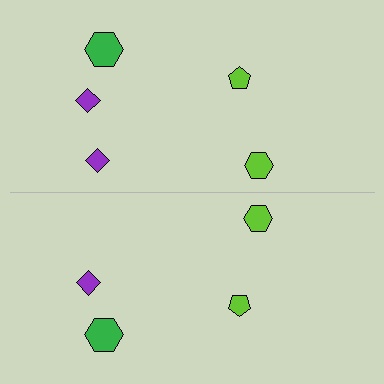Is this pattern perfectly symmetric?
No, the pattern is not perfectly symmetric. A purple diamond is missing from the bottom side.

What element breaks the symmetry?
A purple diamond is missing from the bottom side.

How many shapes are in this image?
There are 9 shapes in this image.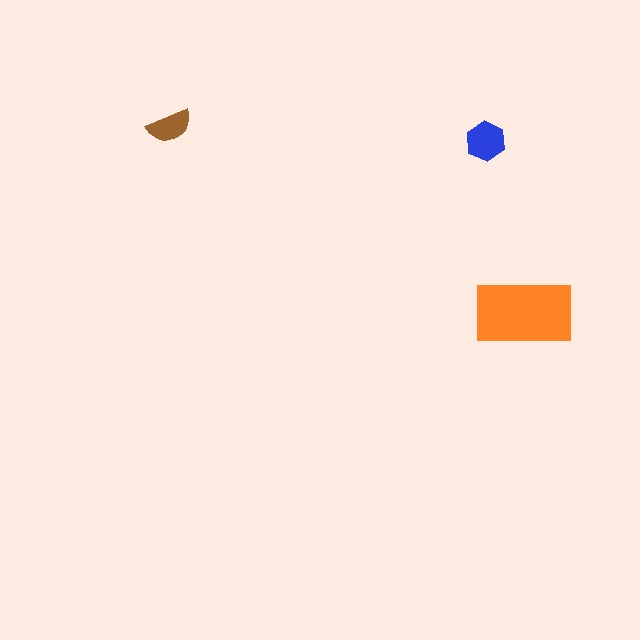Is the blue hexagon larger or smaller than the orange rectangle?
Smaller.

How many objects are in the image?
There are 3 objects in the image.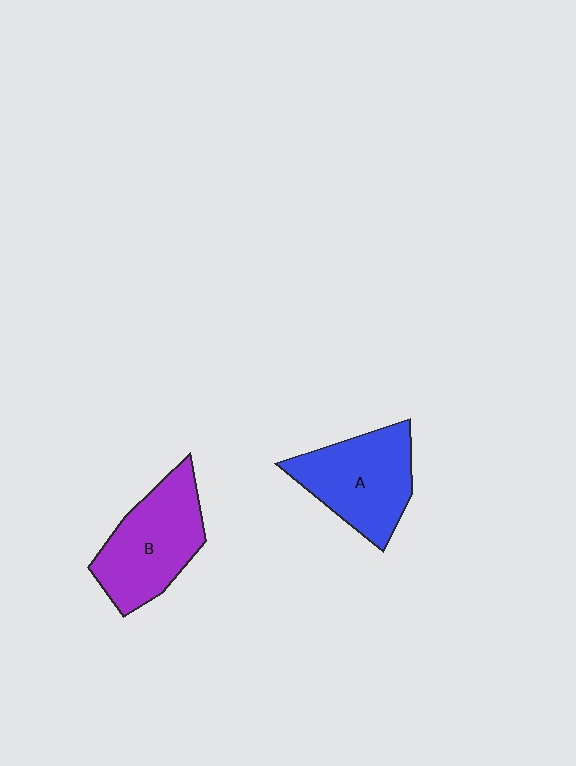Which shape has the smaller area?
Shape A (blue).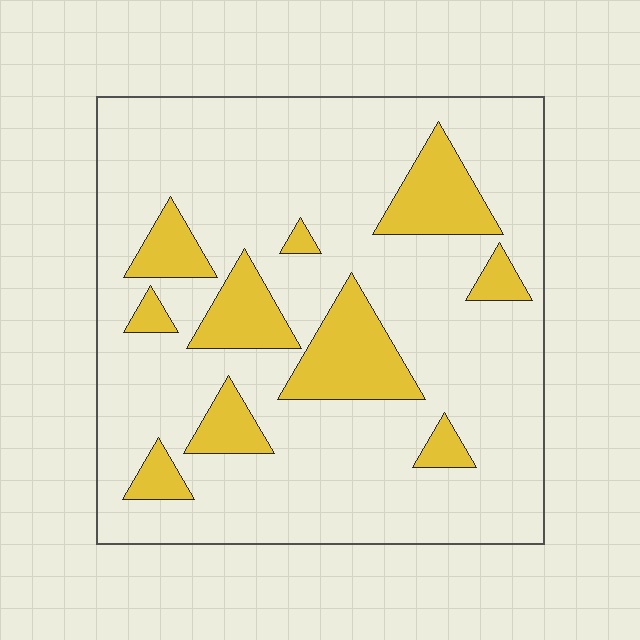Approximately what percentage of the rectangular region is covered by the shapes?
Approximately 20%.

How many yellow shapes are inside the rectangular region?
10.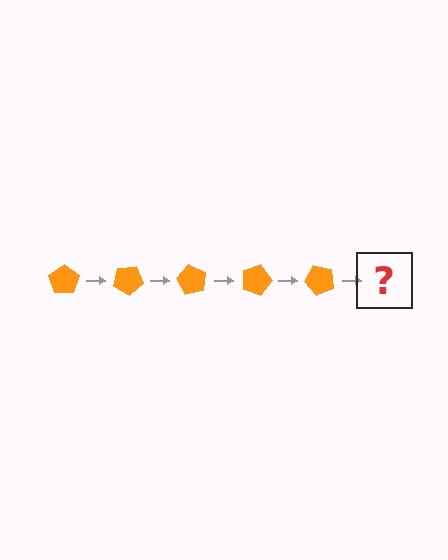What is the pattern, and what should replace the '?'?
The pattern is that the pentagon rotates 30 degrees each step. The '?' should be an orange pentagon rotated 150 degrees.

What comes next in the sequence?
The next element should be an orange pentagon rotated 150 degrees.